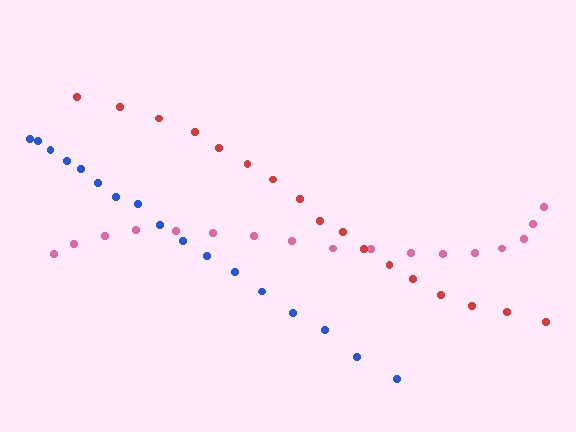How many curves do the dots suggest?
There are 3 distinct paths.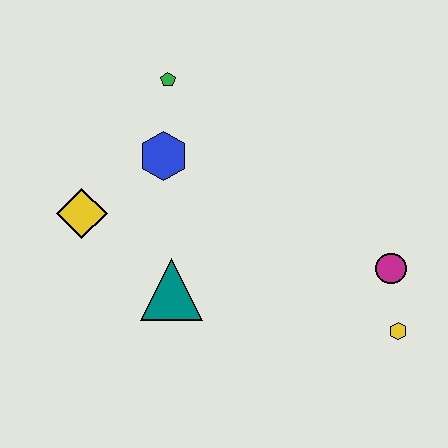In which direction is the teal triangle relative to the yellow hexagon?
The teal triangle is to the left of the yellow hexagon.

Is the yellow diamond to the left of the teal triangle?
Yes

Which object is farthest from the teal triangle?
The yellow hexagon is farthest from the teal triangle.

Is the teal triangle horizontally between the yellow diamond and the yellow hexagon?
Yes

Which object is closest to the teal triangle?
The yellow diamond is closest to the teal triangle.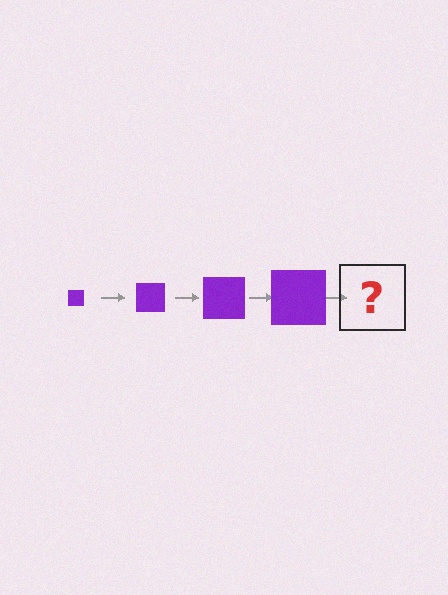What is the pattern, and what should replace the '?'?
The pattern is that the square gets progressively larger each step. The '?' should be a purple square, larger than the previous one.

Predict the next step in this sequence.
The next step is a purple square, larger than the previous one.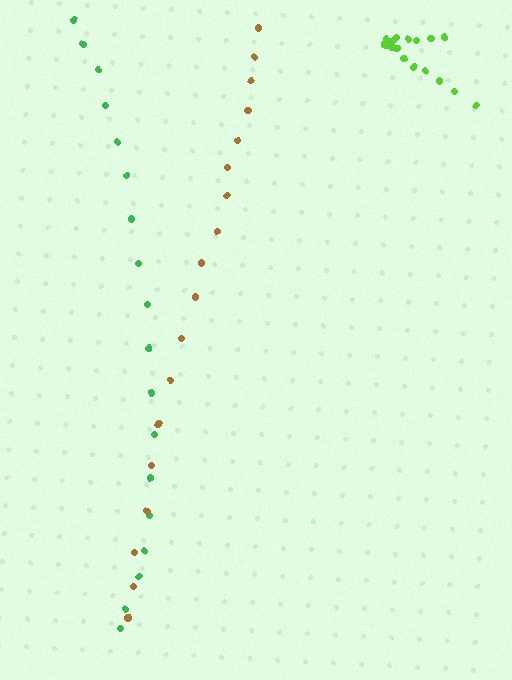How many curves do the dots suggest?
There are 3 distinct paths.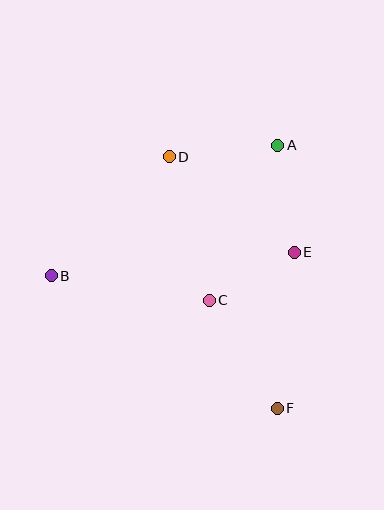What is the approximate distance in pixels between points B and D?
The distance between B and D is approximately 167 pixels.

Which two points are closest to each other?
Points C and E are closest to each other.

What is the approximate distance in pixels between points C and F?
The distance between C and F is approximately 127 pixels.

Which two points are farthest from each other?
Points D and F are farthest from each other.